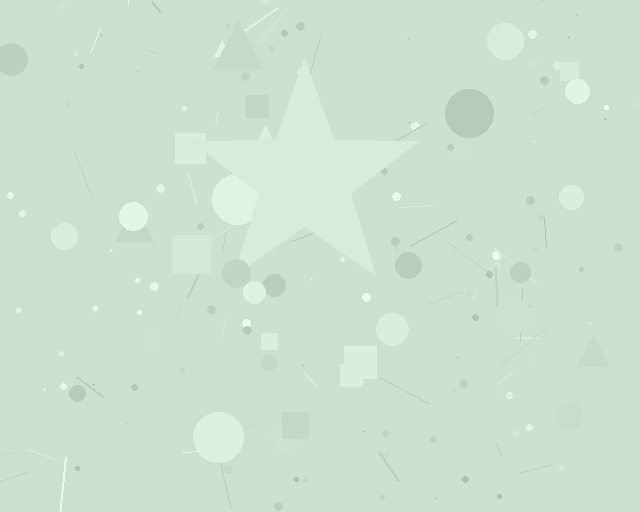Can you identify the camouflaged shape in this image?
The camouflaged shape is a star.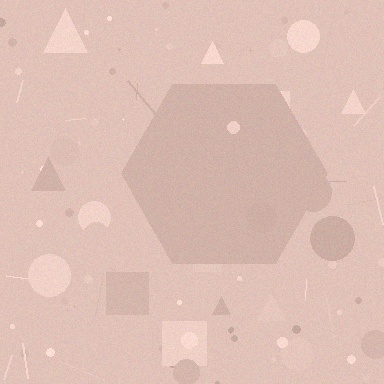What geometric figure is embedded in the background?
A hexagon is embedded in the background.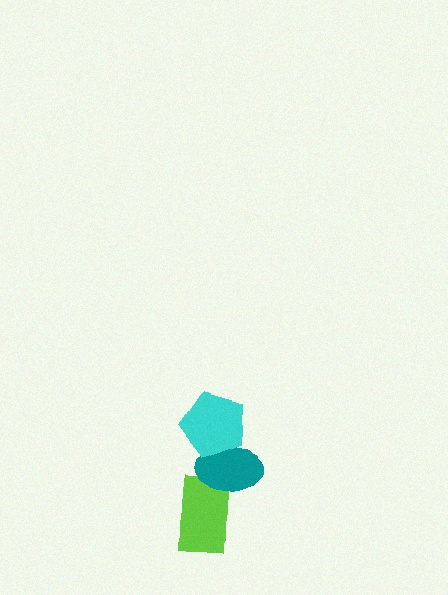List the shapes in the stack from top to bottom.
From top to bottom: the cyan pentagon, the teal ellipse, the lime rectangle.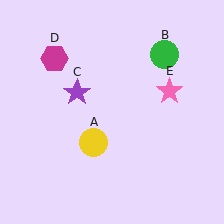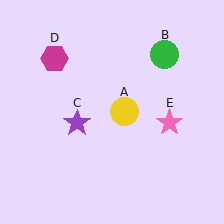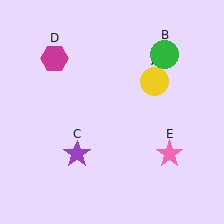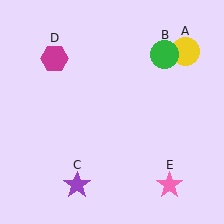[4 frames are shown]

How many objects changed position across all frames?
3 objects changed position: yellow circle (object A), purple star (object C), pink star (object E).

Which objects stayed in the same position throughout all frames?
Green circle (object B) and magenta hexagon (object D) remained stationary.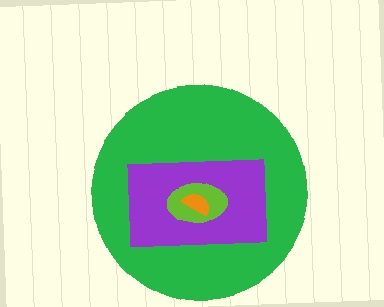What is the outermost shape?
The green circle.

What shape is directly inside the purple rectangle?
The lime ellipse.